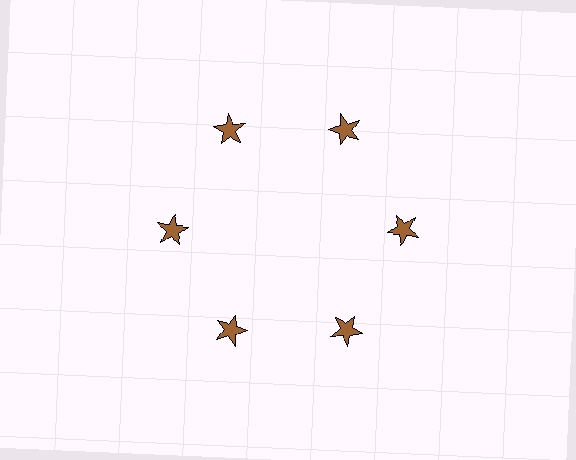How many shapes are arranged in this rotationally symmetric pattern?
There are 6 shapes, arranged in 6 groups of 1.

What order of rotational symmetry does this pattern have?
This pattern has 6-fold rotational symmetry.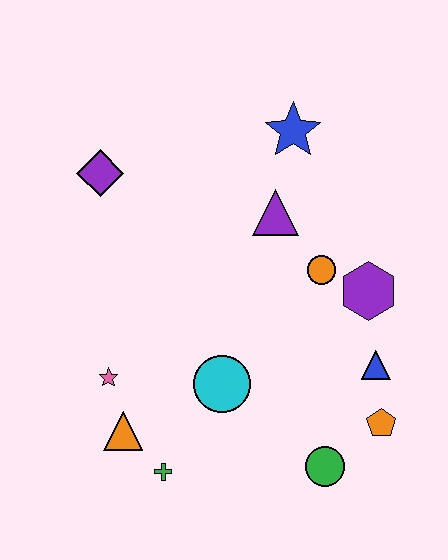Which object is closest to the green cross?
The orange triangle is closest to the green cross.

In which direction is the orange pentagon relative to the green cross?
The orange pentagon is to the right of the green cross.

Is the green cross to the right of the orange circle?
No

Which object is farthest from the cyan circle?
The blue star is farthest from the cyan circle.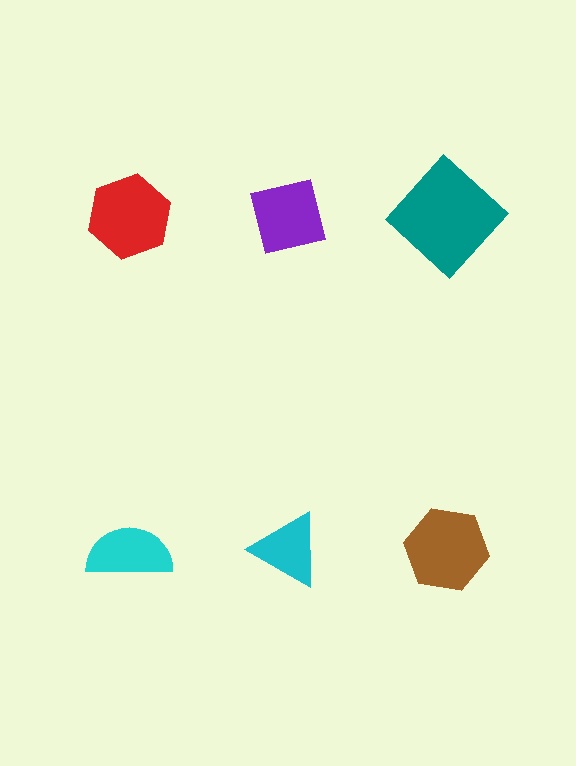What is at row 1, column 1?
A red hexagon.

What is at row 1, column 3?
A teal diamond.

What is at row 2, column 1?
A cyan semicircle.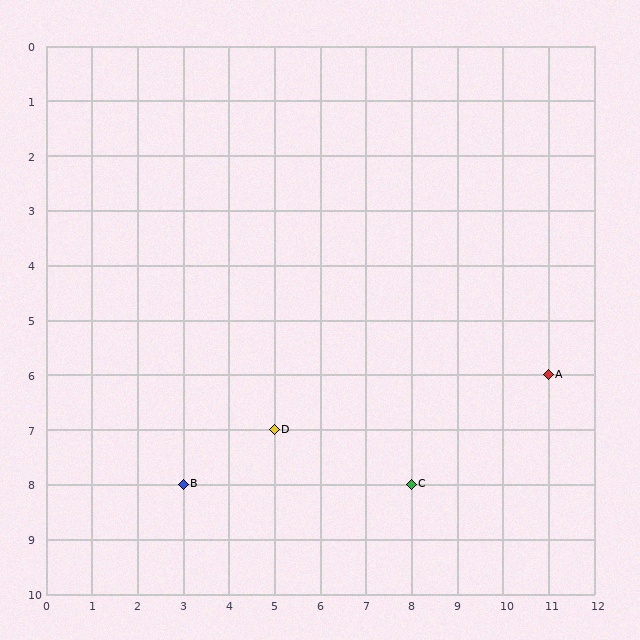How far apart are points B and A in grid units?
Points B and A are 8 columns and 2 rows apart (about 8.2 grid units diagonally).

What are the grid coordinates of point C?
Point C is at grid coordinates (8, 8).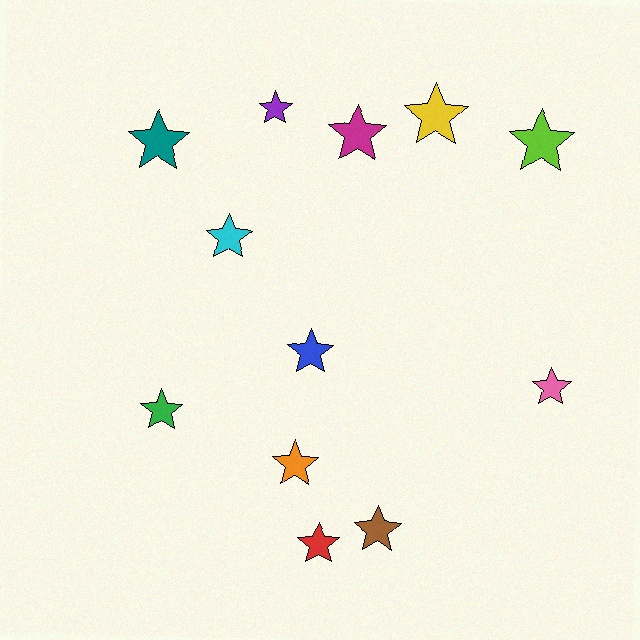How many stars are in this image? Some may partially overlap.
There are 12 stars.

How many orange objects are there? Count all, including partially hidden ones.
There is 1 orange object.